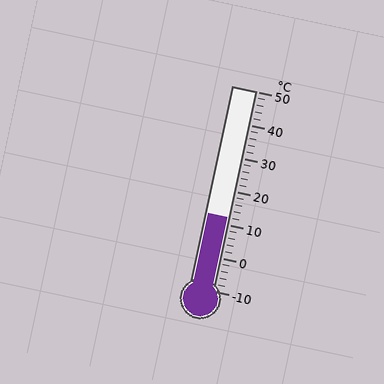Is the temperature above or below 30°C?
The temperature is below 30°C.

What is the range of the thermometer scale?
The thermometer scale ranges from -10°C to 50°C.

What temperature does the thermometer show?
The thermometer shows approximately 12°C.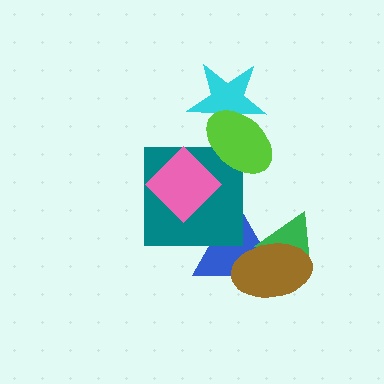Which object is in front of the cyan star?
The lime ellipse is in front of the cyan star.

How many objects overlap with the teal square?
3 objects overlap with the teal square.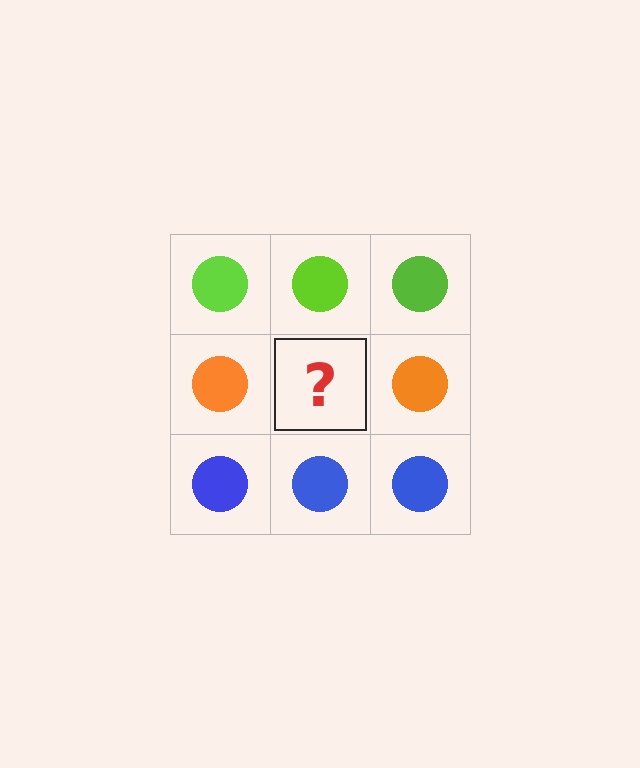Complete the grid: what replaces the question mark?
The question mark should be replaced with an orange circle.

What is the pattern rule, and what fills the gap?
The rule is that each row has a consistent color. The gap should be filled with an orange circle.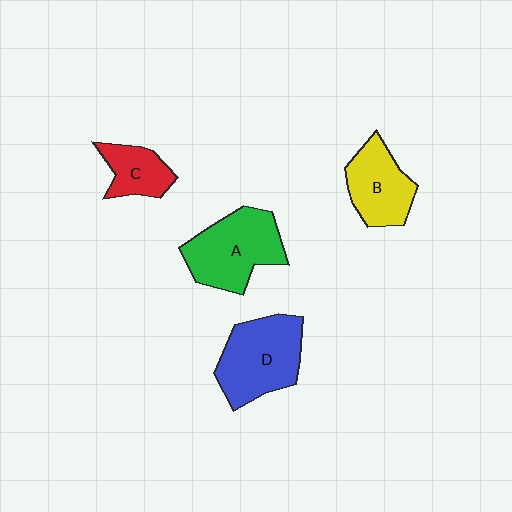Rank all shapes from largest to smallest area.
From largest to smallest: D (blue), A (green), B (yellow), C (red).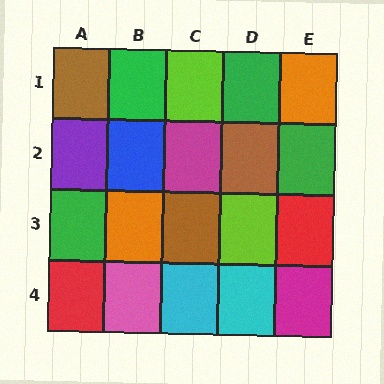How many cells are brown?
3 cells are brown.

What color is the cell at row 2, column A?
Purple.